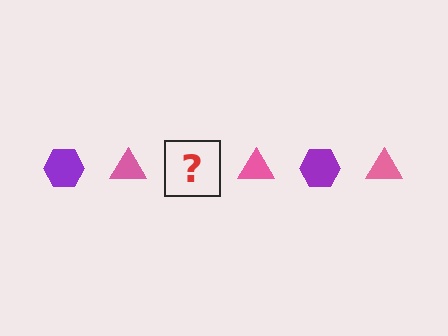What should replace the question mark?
The question mark should be replaced with a purple hexagon.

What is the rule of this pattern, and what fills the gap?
The rule is that the pattern alternates between purple hexagon and pink triangle. The gap should be filled with a purple hexagon.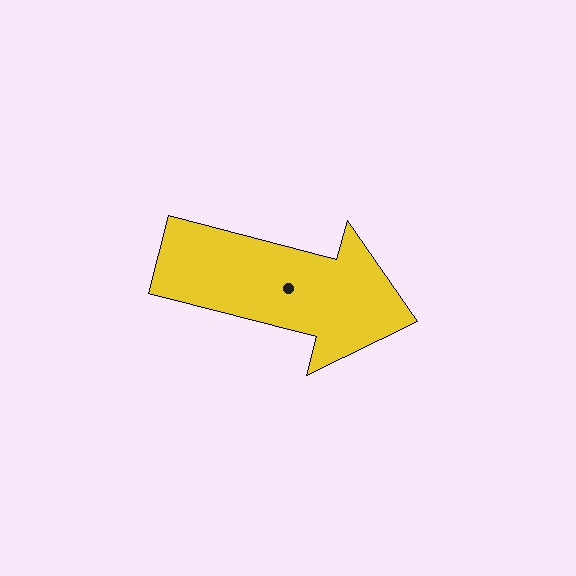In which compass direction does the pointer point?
East.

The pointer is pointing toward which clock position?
Roughly 3 o'clock.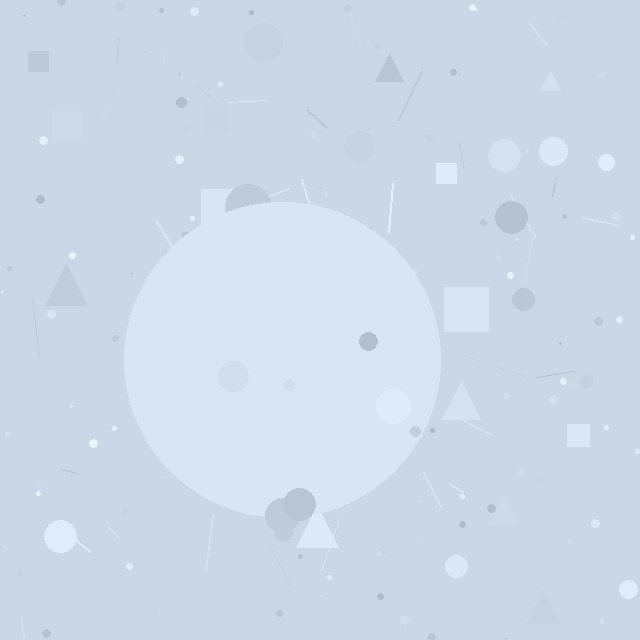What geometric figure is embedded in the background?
A circle is embedded in the background.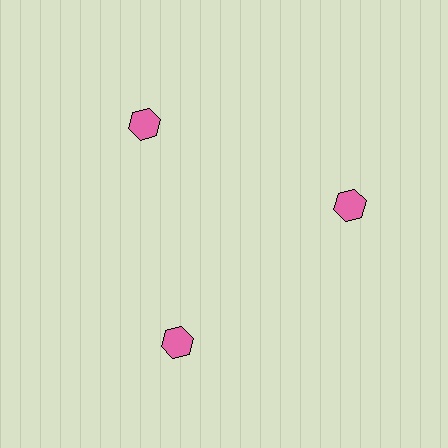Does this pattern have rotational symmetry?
Yes, this pattern has 3-fold rotational symmetry. It looks the same after rotating 120 degrees around the center.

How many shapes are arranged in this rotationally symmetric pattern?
There are 3 shapes, arranged in 3 groups of 1.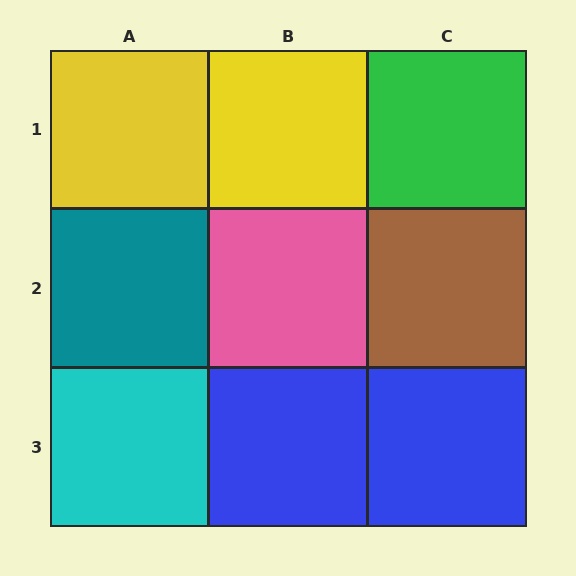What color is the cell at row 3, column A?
Cyan.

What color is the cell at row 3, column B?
Blue.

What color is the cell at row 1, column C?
Green.